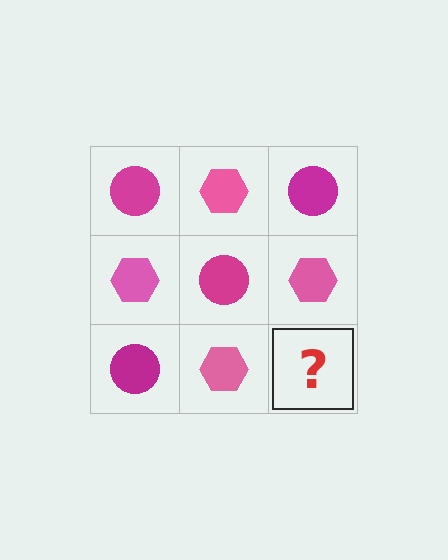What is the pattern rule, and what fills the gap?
The rule is that it alternates magenta circle and pink hexagon in a checkerboard pattern. The gap should be filled with a magenta circle.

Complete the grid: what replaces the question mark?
The question mark should be replaced with a magenta circle.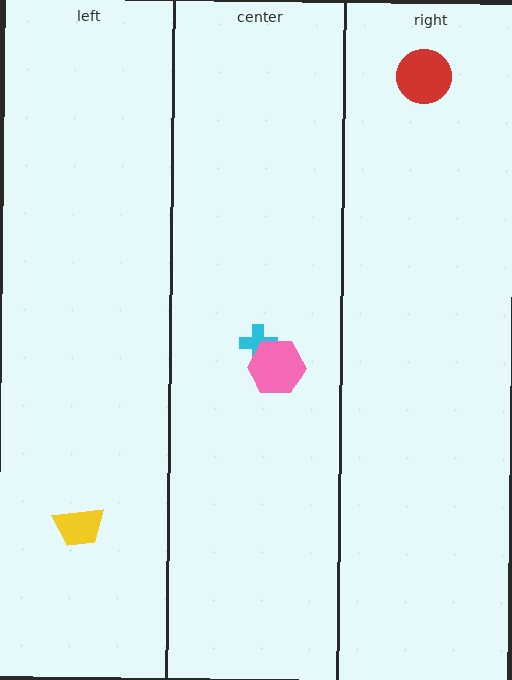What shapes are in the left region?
The yellow trapezoid.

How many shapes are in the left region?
1.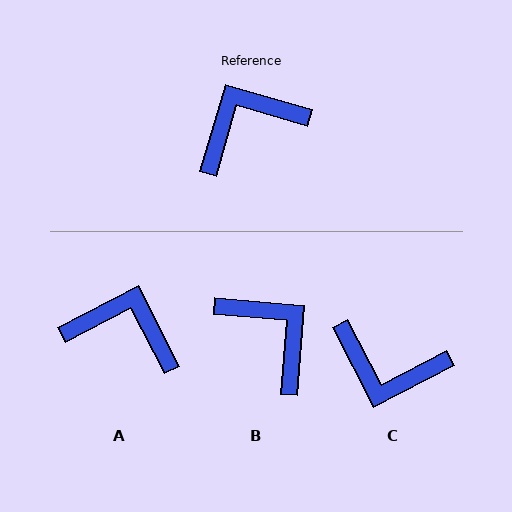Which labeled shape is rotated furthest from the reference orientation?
C, about 134 degrees away.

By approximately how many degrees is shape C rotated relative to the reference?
Approximately 134 degrees counter-clockwise.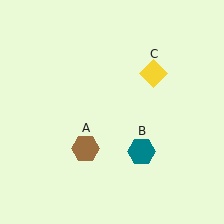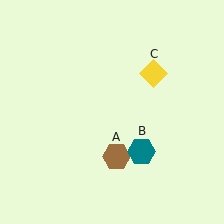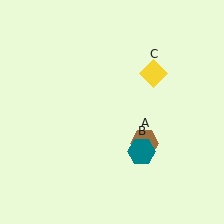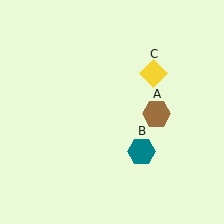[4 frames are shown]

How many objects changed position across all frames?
1 object changed position: brown hexagon (object A).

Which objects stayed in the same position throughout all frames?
Teal hexagon (object B) and yellow diamond (object C) remained stationary.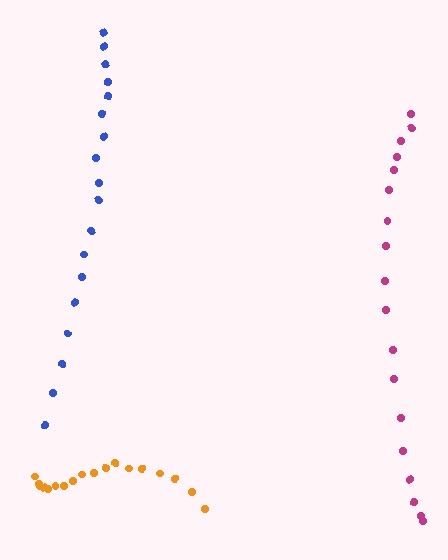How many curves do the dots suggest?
There are 3 distinct paths.